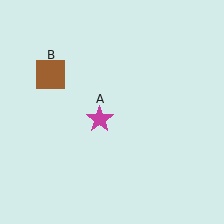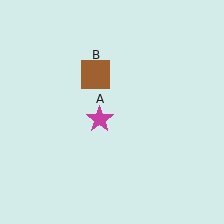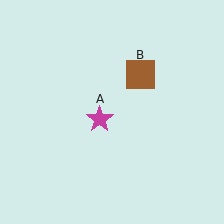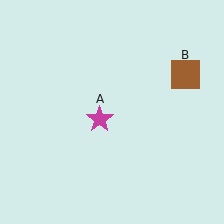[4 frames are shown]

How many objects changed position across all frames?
1 object changed position: brown square (object B).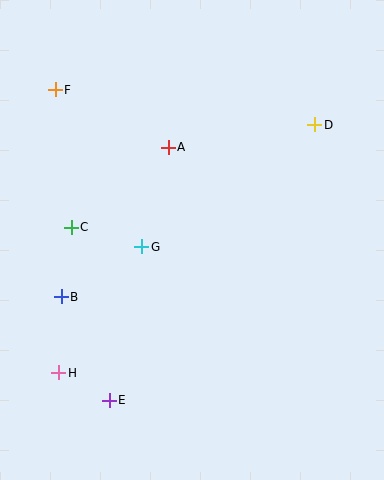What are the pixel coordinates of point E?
Point E is at (109, 400).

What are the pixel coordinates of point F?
Point F is at (55, 90).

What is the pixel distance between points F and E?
The distance between F and E is 315 pixels.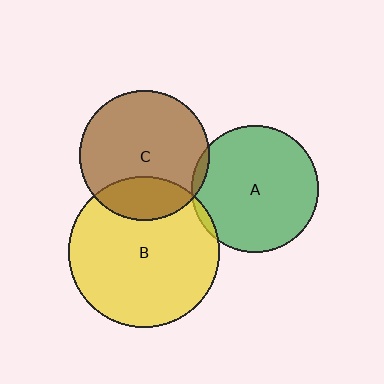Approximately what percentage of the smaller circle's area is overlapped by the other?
Approximately 5%.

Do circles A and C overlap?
Yes.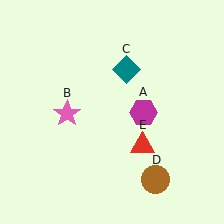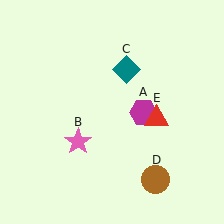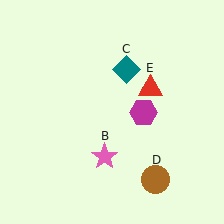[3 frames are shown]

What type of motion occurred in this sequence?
The pink star (object B), red triangle (object E) rotated counterclockwise around the center of the scene.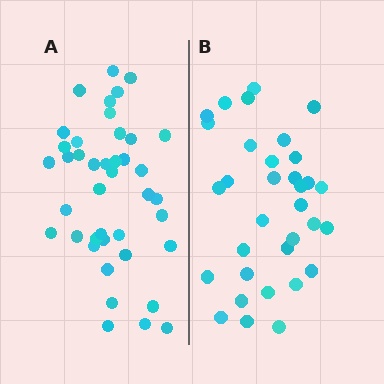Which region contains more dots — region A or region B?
Region A (the left region) has more dots.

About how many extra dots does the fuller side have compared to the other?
Region A has roughly 8 or so more dots than region B.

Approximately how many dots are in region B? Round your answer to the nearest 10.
About 30 dots. (The exact count is 33, which rounds to 30.)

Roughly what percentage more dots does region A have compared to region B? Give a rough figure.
About 25% more.